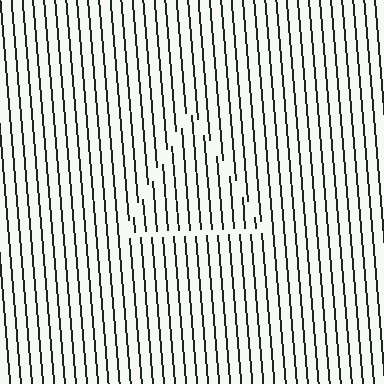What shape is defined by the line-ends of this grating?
An illusory triangle. The interior of the shape contains the same grating, shifted by half a period — the contour is defined by the phase discontinuity where line-ends from the inner and outer gratings abut.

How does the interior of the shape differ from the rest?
The interior of the shape contains the same grating, shifted by half a period — the contour is defined by the phase discontinuity where line-ends from the inner and outer gratings abut.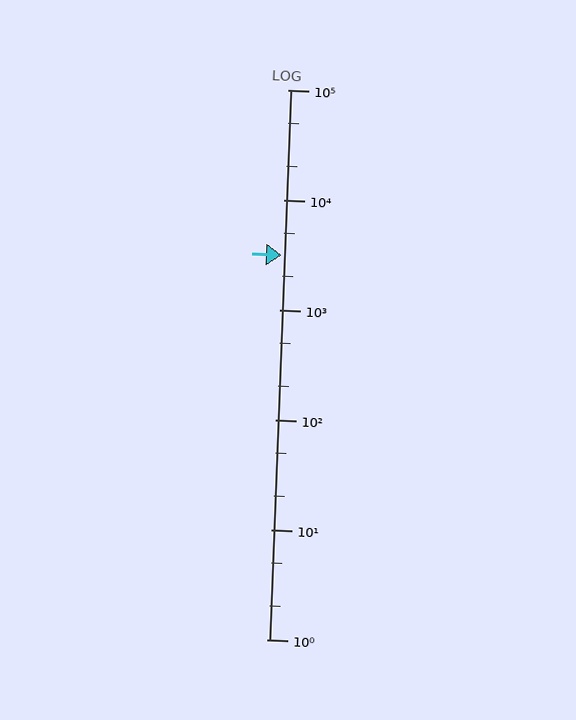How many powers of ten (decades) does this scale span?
The scale spans 5 decades, from 1 to 100000.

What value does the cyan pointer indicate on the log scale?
The pointer indicates approximately 3100.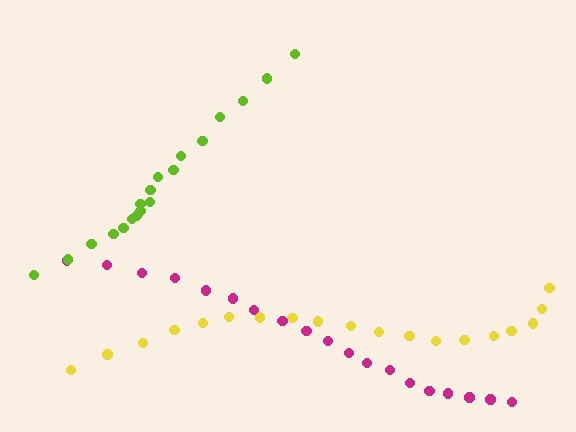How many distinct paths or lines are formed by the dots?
There are 3 distinct paths.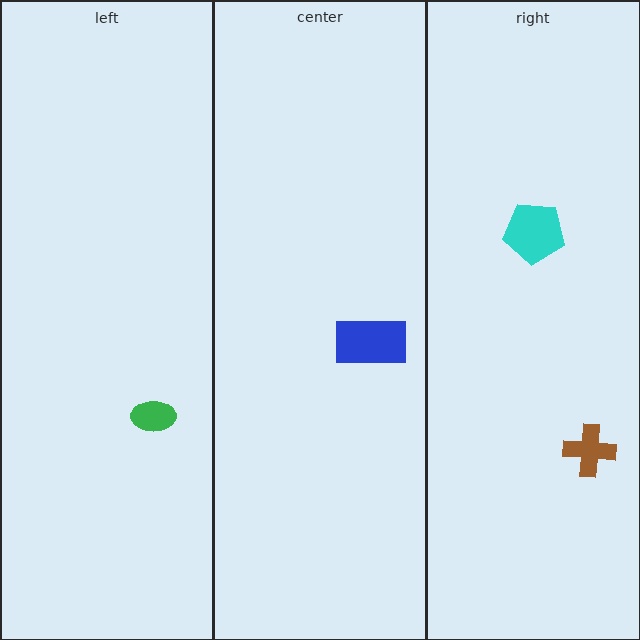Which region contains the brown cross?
The right region.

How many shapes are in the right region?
2.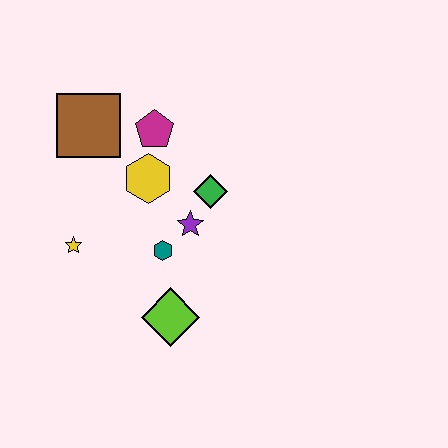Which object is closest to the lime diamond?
The teal hexagon is closest to the lime diamond.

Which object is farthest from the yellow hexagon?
The lime diamond is farthest from the yellow hexagon.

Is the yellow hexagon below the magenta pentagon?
Yes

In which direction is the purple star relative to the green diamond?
The purple star is below the green diamond.